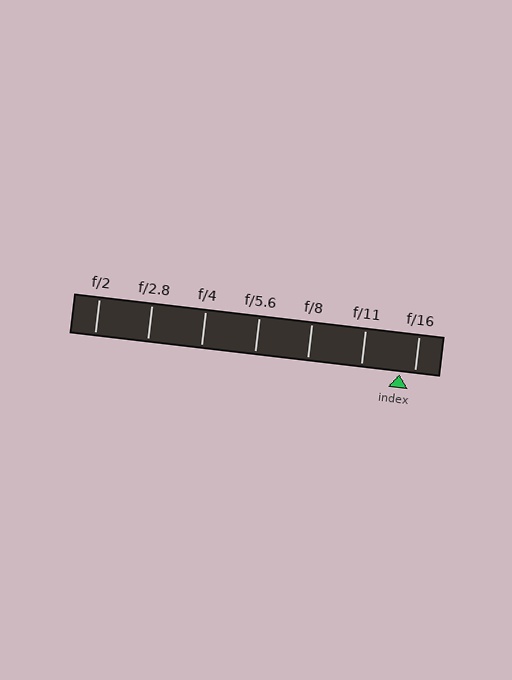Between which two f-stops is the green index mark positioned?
The index mark is between f/11 and f/16.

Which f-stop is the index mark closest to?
The index mark is closest to f/16.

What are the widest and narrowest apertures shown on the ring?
The widest aperture shown is f/2 and the narrowest is f/16.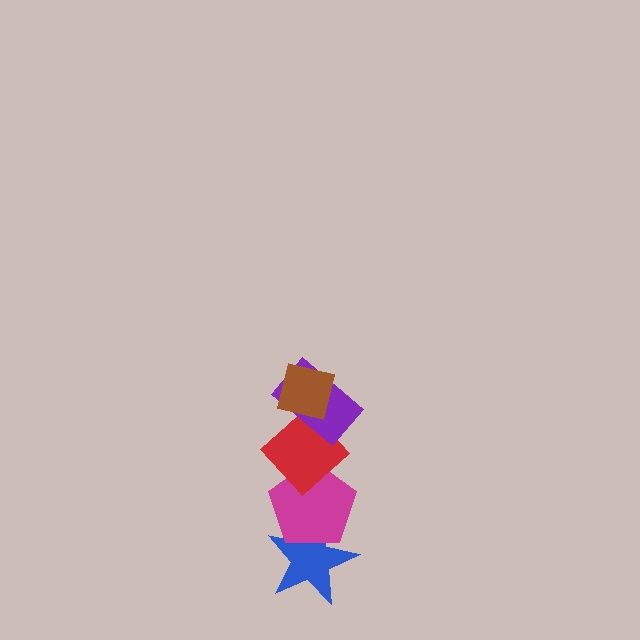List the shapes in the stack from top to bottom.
From top to bottom: the brown square, the purple rectangle, the red diamond, the magenta pentagon, the blue star.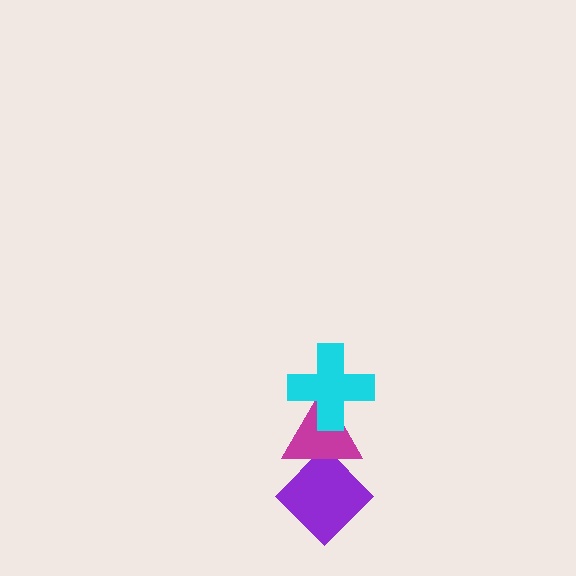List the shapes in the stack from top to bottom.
From top to bottom: the cyan cross, the magenta triangle, the purple diamond.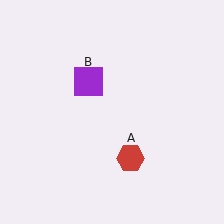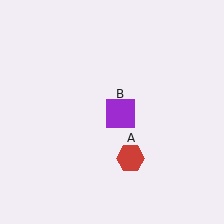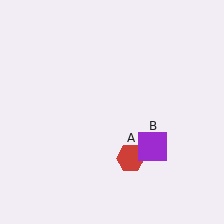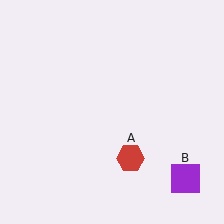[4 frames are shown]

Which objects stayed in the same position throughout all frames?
Red hexagon (object A) remained stationary.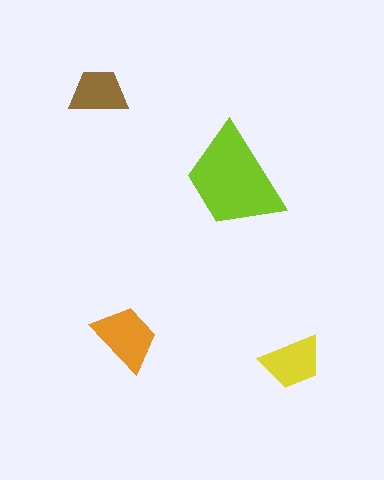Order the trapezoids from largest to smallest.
the lime one, the orange one, the yellow one, the brown one.